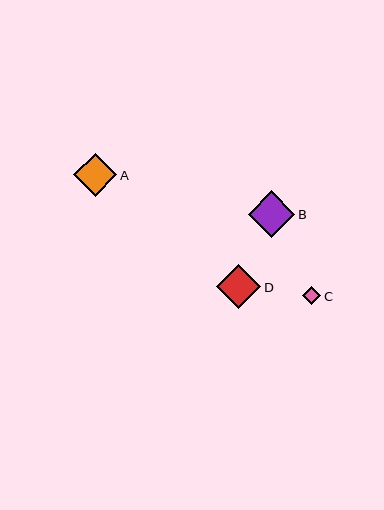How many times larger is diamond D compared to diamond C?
Diamond D is approximately 2.4 times the size of diamond C.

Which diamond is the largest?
Diamond B is the largest with a size of approximately 47 pixels.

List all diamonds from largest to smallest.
From largest to smallest: B, D, A, C.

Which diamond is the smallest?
Diamond C is the smallest with a size of approximately 18 pixels.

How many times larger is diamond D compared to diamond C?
Diamond D is approximately 2.4 times the size of diamond C.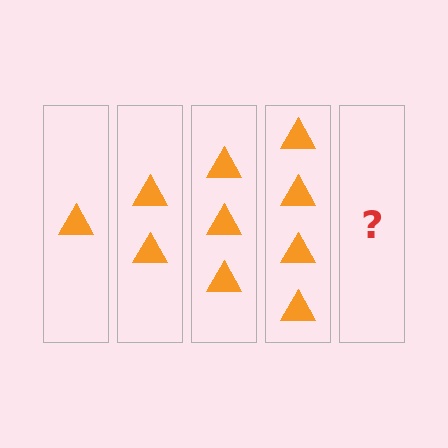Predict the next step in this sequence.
The next step is 5 triangles.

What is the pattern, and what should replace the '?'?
The pattern is that each step adds one more triangle. The '?' should be 5 triangles.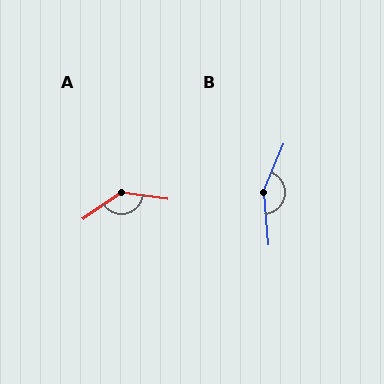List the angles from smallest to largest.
A (138°), B (153°).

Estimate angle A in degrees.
Approximately 138 degrees.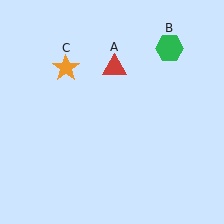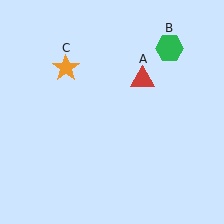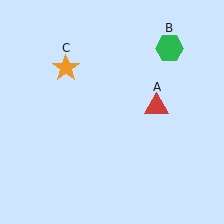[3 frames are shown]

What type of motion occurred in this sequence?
The red triangle (object A) rotated clockwise around the center of the scene.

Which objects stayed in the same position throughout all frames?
Green hexagon (object B) and orange star (object C) remained stationary.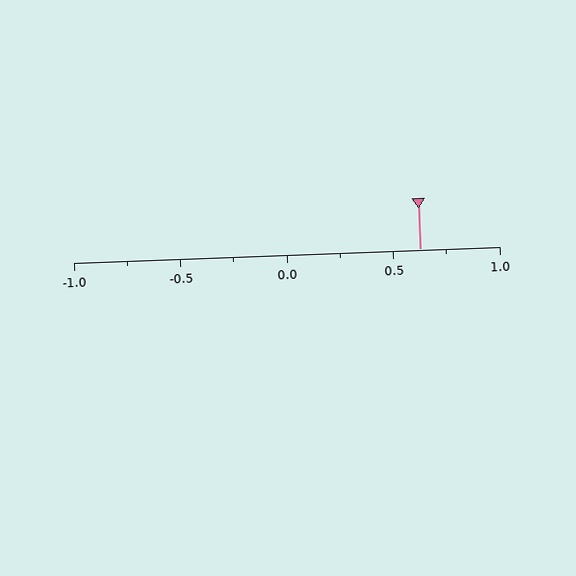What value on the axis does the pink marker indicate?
The marker indicates approximately 0.62.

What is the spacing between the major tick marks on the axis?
The major ticks are spaced 0.5 apart.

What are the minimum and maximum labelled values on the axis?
The axis runs from -1.0 to 1.0.